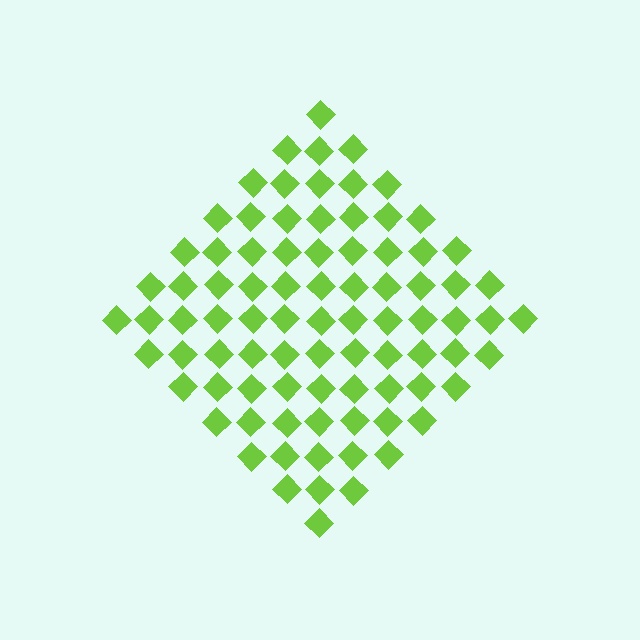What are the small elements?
The small elements are diamonds.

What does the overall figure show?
The overall figure shows a diamond.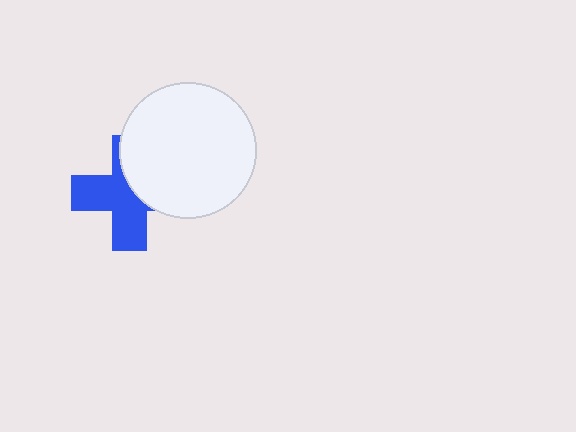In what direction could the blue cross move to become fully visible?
The blue cross could move toward the lower-left. That would shift it out from behind the white circle entirely.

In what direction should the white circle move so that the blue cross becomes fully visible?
The white circle should move toward the upper-right. That is the shortest direction to clear the overlap and leave the blue cross fully visible.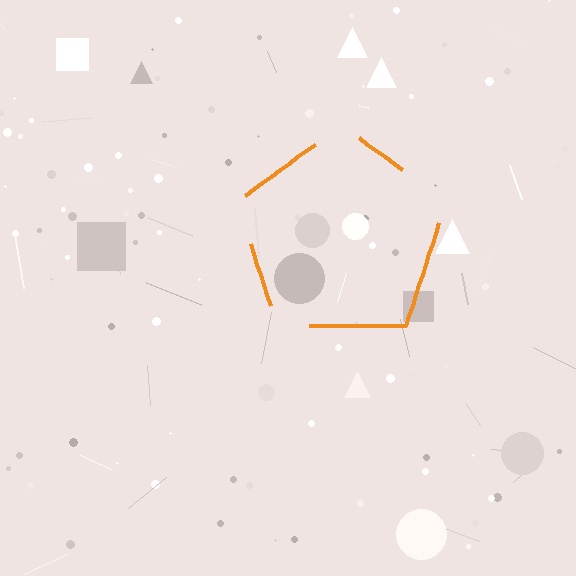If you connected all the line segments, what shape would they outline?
They would outline a pentagon.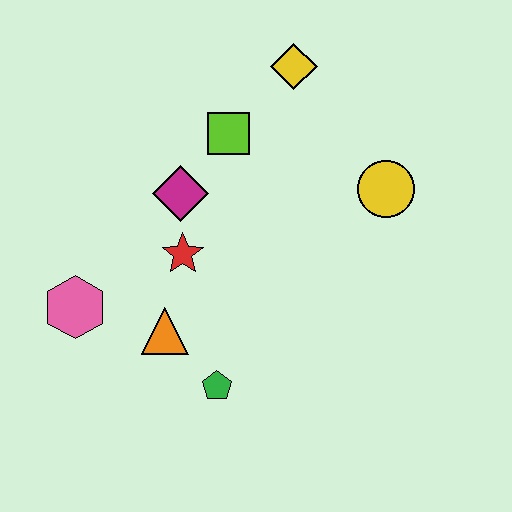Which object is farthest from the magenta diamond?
The yellow circle is farthest from the magenta diamond.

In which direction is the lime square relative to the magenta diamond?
The lime square is above the magenta diamond.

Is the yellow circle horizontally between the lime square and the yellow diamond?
No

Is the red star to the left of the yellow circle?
Yes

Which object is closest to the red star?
The magenta diamond is closest to the red star.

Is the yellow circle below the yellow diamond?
Yes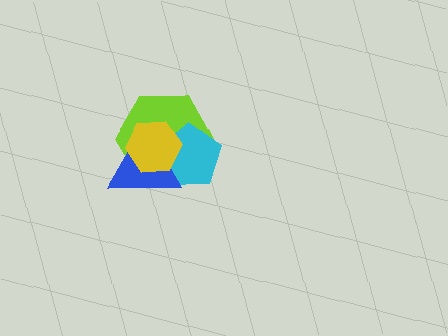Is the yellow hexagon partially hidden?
No, no other shape covers it.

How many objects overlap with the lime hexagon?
3 objects overlap with the lime hexagon.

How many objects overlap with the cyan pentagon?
3 objects overlap with the cyan pentagon.